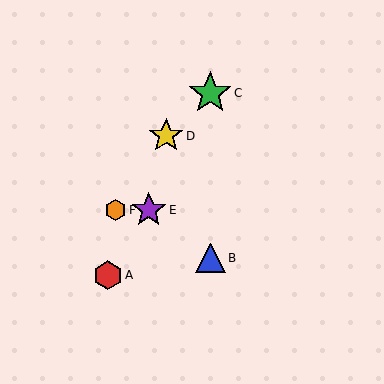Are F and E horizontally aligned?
Yes, both are at y≈210.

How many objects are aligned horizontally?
2 objects (E, F) are aligned horizontally.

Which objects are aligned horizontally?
Objects E, F are aligned horizontally.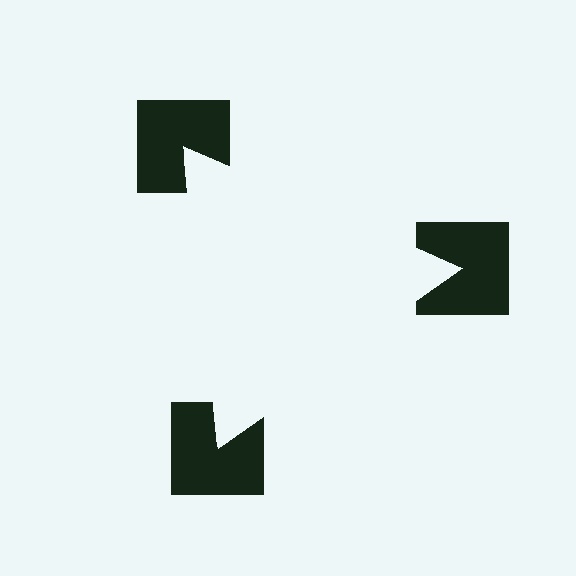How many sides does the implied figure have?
3 sides.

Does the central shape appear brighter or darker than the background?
It typically appears slightly brighter than the background, even though no actual brightness change is drawn.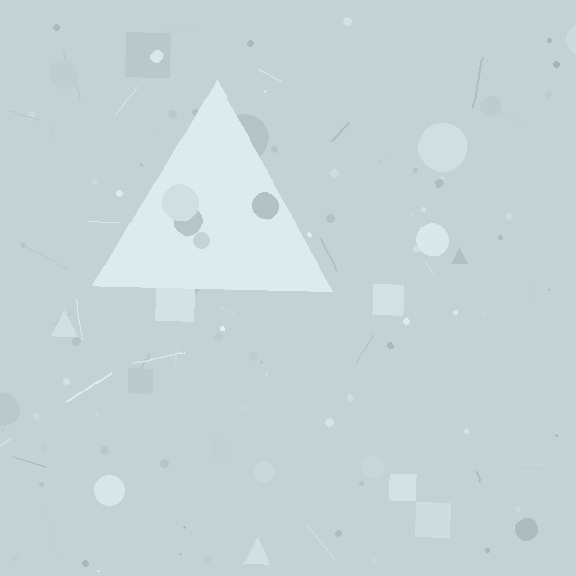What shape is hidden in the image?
A triangle is hidden in the image.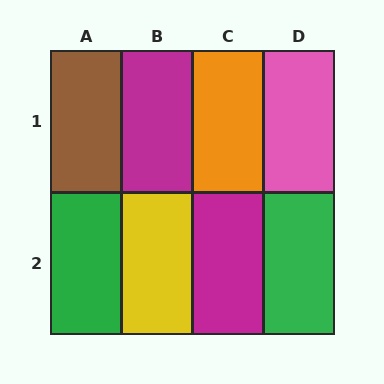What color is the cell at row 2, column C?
Magenta.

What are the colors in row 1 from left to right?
Brown, magenta, orange, pink.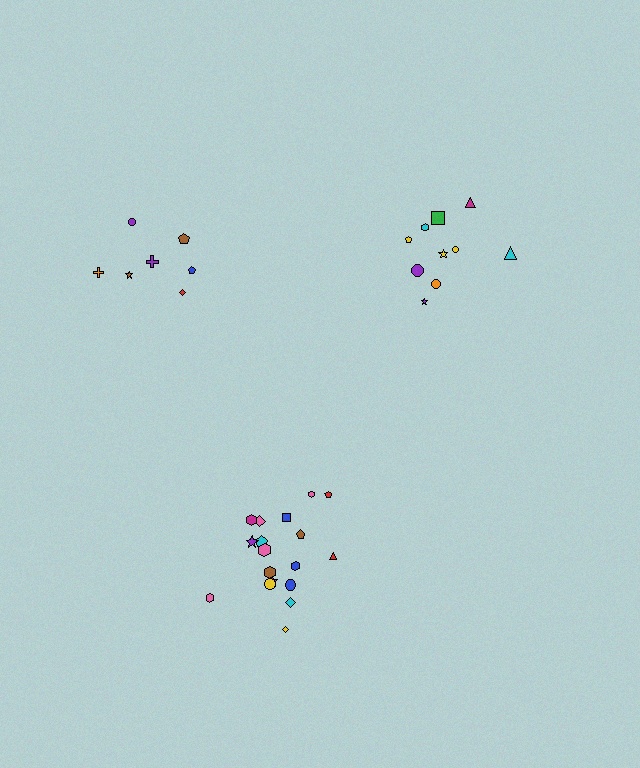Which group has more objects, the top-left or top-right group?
The top-right group.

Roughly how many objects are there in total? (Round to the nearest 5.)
Roughly 35 objects in total.